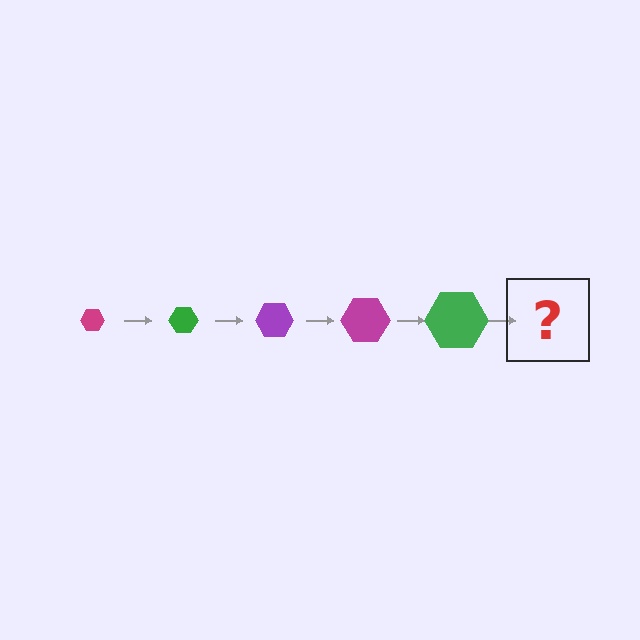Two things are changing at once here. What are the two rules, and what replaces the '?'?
The two rules are that the hexagon grows larger each step and the color cycles through magenta, green, and purple. The '?' should be a purple hexagon, larger than the previous one.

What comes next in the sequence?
The next element should be a purple hexagon, larger than the previous one.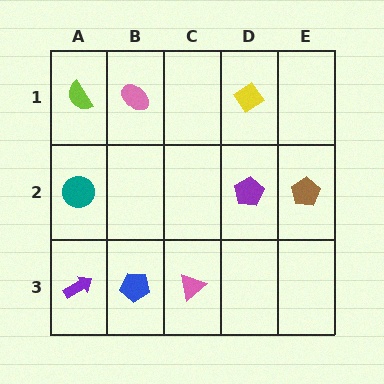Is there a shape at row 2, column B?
No, that cell is empty.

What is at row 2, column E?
A brown pentagon.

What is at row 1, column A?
A lime semicircle.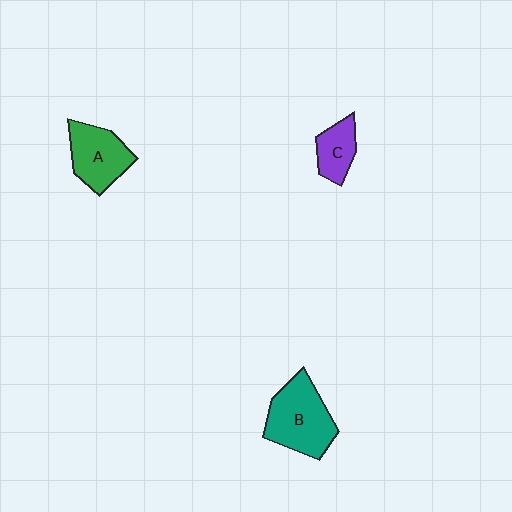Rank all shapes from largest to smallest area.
From largest to smallest: B (teal), A (green), C (purple).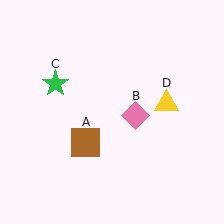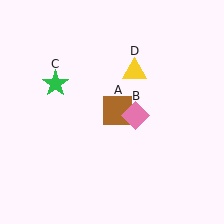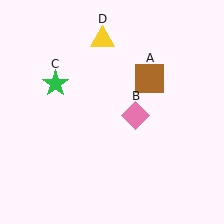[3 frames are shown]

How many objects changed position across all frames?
2 objects changed position: brown square (object A), yellow triangle (object D).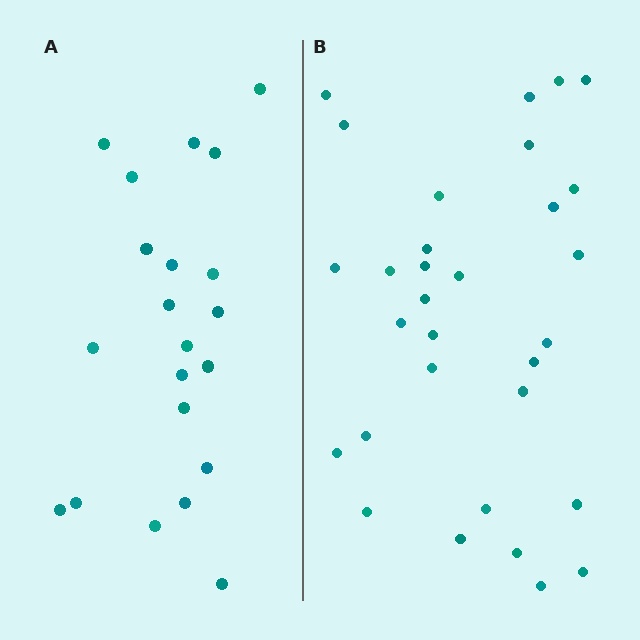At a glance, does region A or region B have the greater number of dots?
Region B (the right region) has more dots.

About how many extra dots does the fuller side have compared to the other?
Region B has roughly 10 or so more dots than region A.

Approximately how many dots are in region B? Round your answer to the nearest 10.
About 30 dots. (The exact count is 31, which rounds to 30.)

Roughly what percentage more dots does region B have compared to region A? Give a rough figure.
About 50% more.